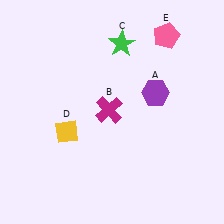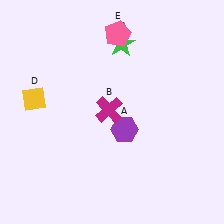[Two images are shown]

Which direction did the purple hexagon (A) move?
The purple hexagon (A) moved down.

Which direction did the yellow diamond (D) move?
The yellow diamond (D) moved up.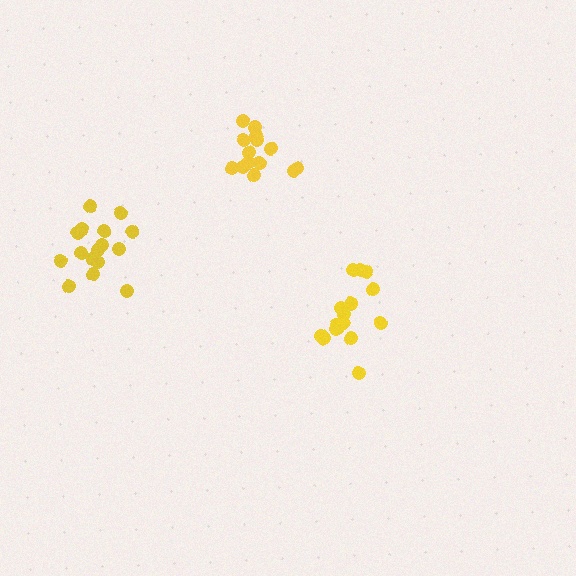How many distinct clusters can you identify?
There are 3 distinct clusters.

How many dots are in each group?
Group 1: 17 dots, Group 2: 16 dots, Group 3: 14 dots (47 total).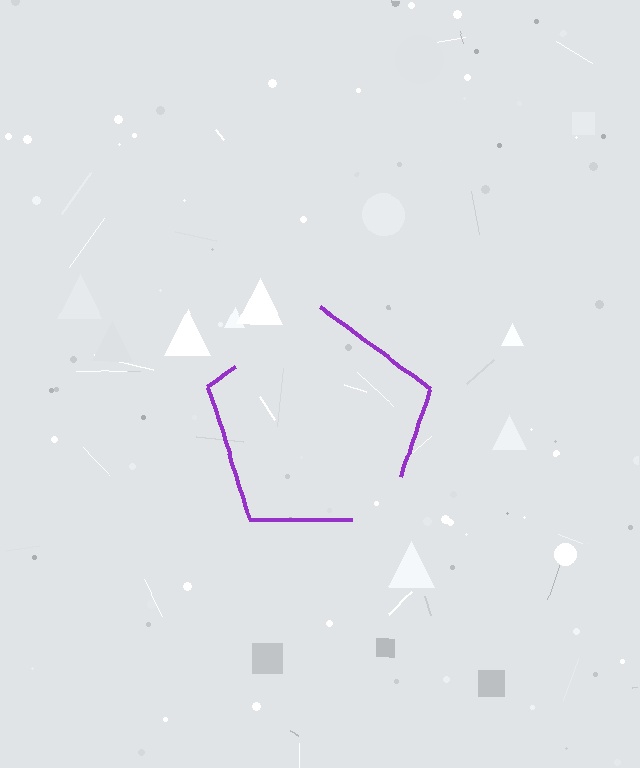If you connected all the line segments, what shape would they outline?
They would outline a pentagon.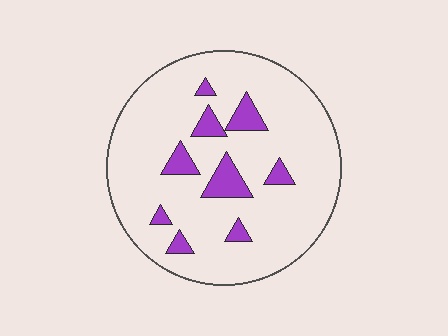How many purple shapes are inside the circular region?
9.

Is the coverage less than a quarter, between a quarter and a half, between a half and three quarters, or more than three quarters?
Less than a quarter.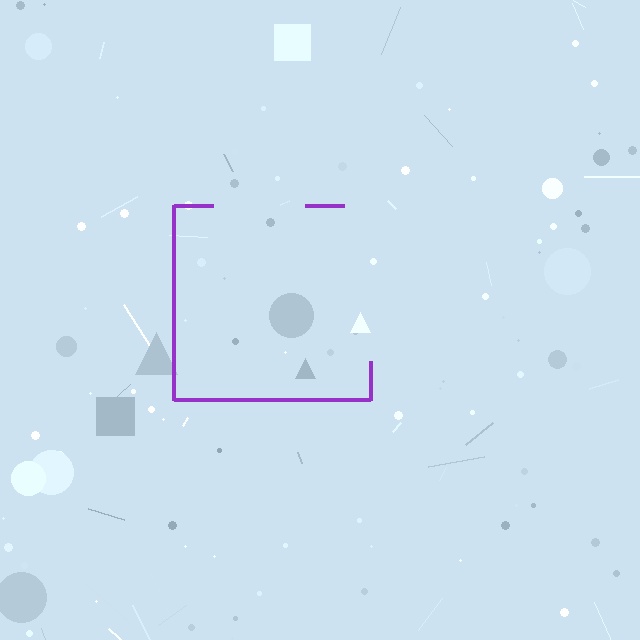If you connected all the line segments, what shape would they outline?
They would outline a square.